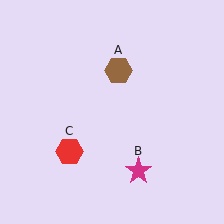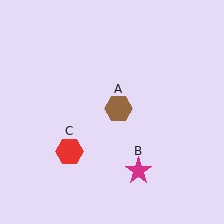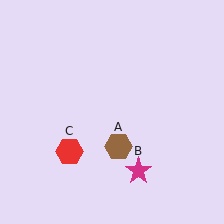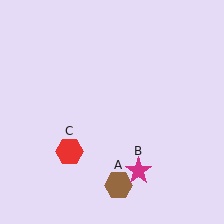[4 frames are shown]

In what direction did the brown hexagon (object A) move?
The brown hexagon (object A) moved down.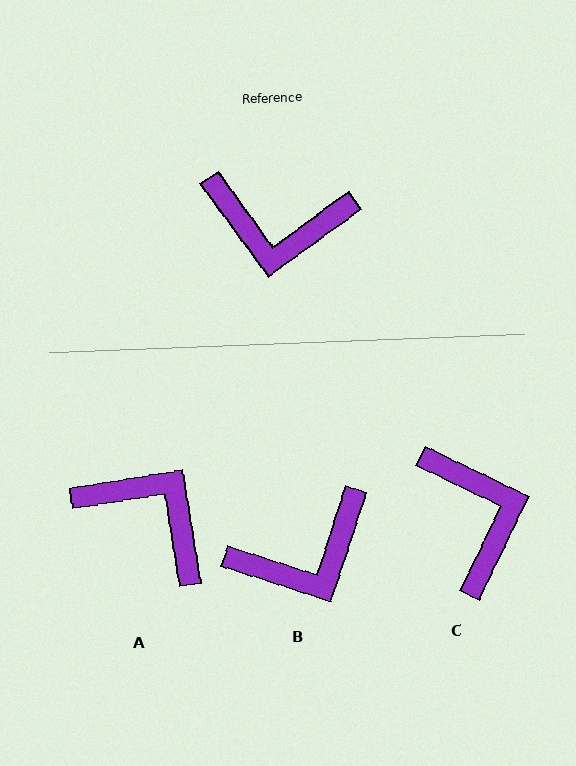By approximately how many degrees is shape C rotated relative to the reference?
Approximately 118 degrees counter-clockwise.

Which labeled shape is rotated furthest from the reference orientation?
A, about 153 degrees away.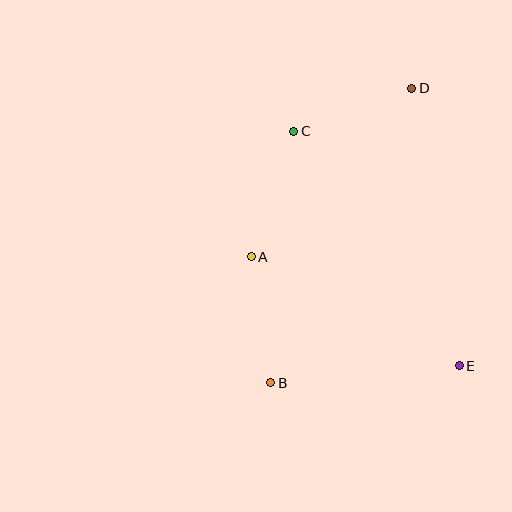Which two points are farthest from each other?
Points B and D are farthest from each other.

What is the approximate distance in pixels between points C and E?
The distance between C and E is approximately 287 pixels.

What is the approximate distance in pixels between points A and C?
The distance between A and C is approximately 132 pixels.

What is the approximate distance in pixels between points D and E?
The distance between D and E is approximately 281 pixels.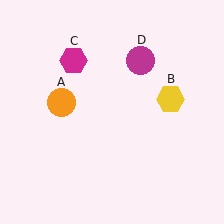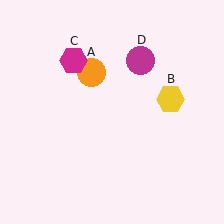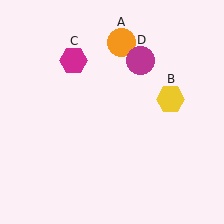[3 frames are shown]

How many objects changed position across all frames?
1 object changed position: orange circle (object A).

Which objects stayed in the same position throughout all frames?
Yellow hexagon (object B) and magenta hexagon (object C) and magenta circle (object D) remained stationary.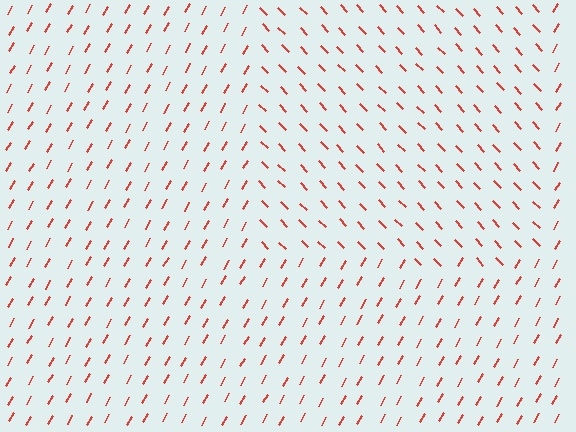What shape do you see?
I see a rectangle.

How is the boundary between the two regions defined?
The boundary is defined purely by a change in line orientation (approximately 73 degrees difference). All lines are the same color and thickness.